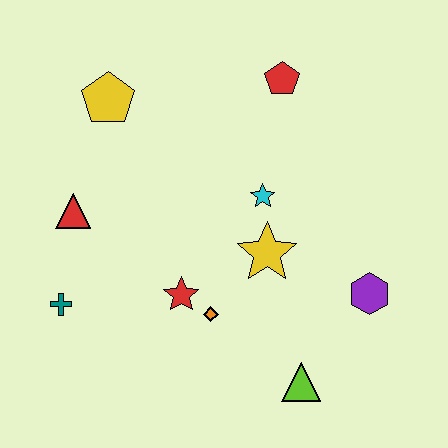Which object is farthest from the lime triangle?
The yellow pentagon is farthest from the lime triangle.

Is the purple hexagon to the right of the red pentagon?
Yes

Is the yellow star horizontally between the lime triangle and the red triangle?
Yes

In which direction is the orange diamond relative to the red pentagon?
The orange diamond is below the red pentagon.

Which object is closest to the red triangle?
The teal cross is closest to the red triangle.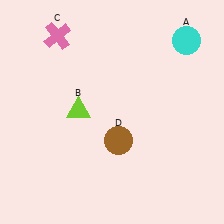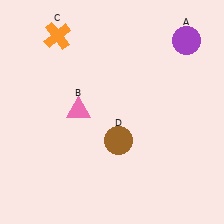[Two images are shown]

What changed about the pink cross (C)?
In Image 1, C is pink. In Image 2, it changed to orange.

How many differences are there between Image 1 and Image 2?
There are 3 differences between the two images.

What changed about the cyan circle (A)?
In Image 1, A is cyan. In Image 2, it changed to purple.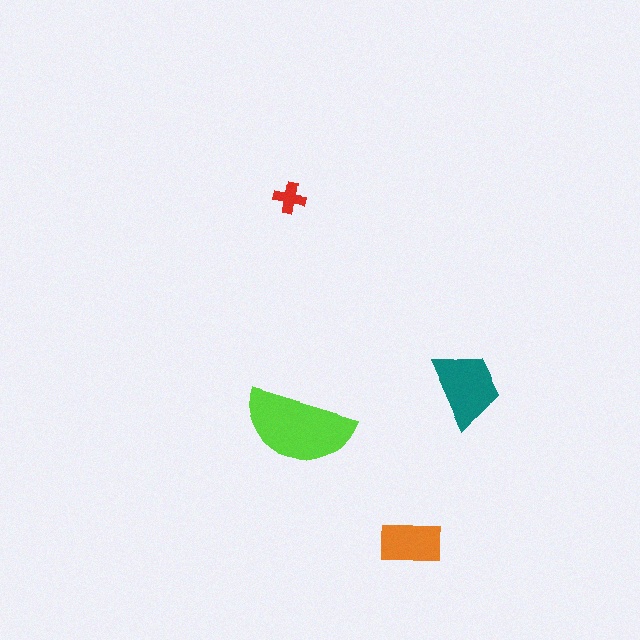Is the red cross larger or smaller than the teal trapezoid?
Smaller.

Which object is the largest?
The lime semicircle.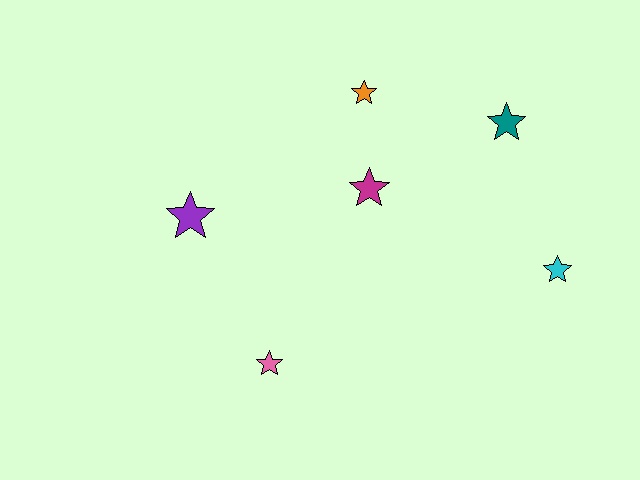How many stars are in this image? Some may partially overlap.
There are 6 stars.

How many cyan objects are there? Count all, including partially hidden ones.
There is 1 cyan object.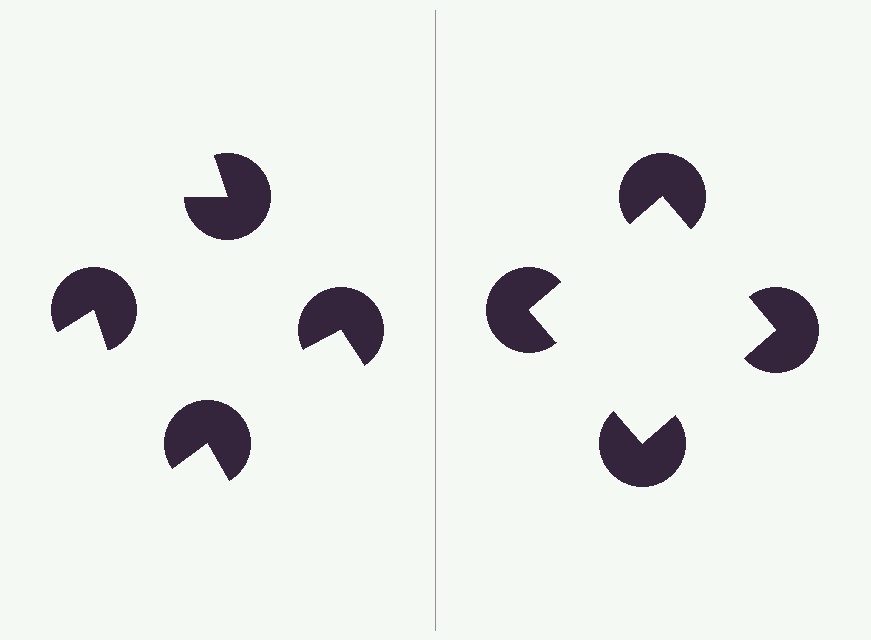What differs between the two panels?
The pac-man discs are positioned identically on both sides; only the wedge orientations differ. On the right they align to a square; on the left they are misaligned.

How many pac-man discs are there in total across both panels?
8 — 4 on each side.